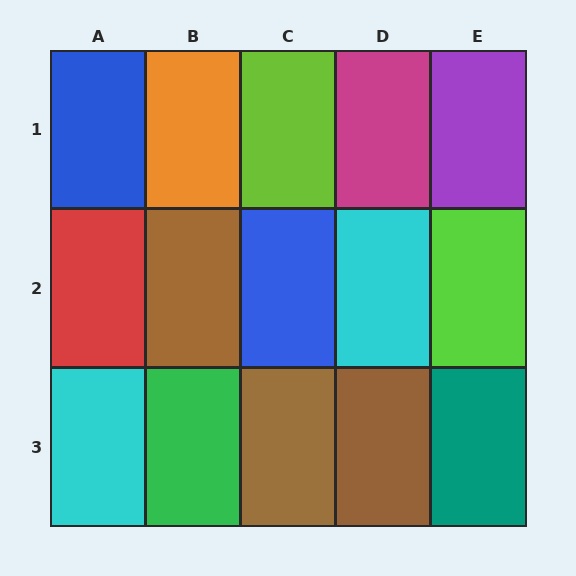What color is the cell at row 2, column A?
Red.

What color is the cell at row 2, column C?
Blue.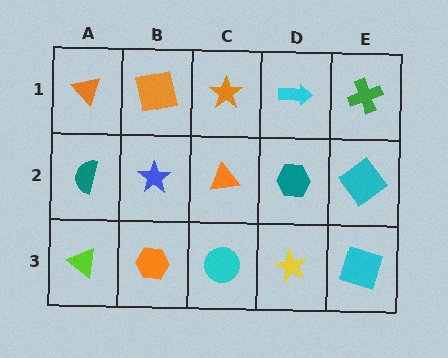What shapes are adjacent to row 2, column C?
An orange star (row 1, column C), a cyan circle (row 3, column C), a blue star (row 2, column B), a teal hexagon (row 2, column D).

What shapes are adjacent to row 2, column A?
An orange triangle (row 1, column A), a lime triangle (row 3, column A), a blue star (row 2, column B).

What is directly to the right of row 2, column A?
A blue star.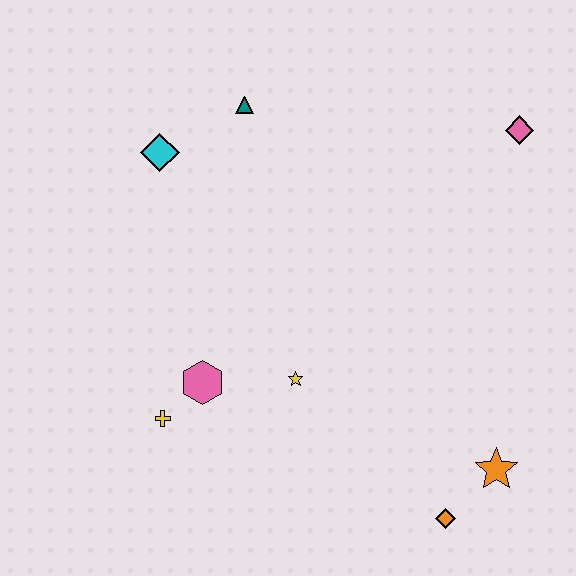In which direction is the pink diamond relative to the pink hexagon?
The pink diamond is to the right of the pink hexagon.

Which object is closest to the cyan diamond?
The teal triangle is closest to the cyan diamond.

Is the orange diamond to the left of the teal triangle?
No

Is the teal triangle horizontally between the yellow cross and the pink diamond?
Yes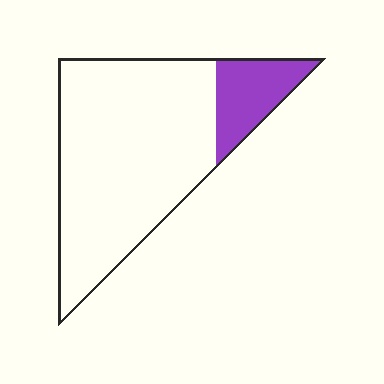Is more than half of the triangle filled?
No.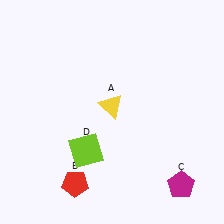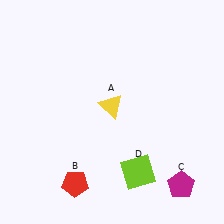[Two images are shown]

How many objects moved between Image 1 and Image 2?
1 object moved between the two images.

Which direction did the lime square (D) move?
The lime square (D) moved right.